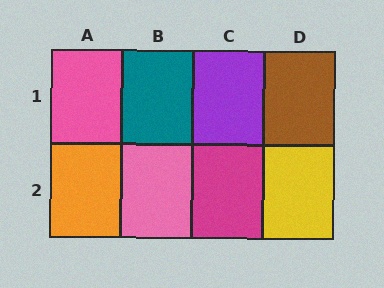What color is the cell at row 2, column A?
Orange.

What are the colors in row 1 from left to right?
Pink, teal, purple, brown.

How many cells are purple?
1 cell is purple.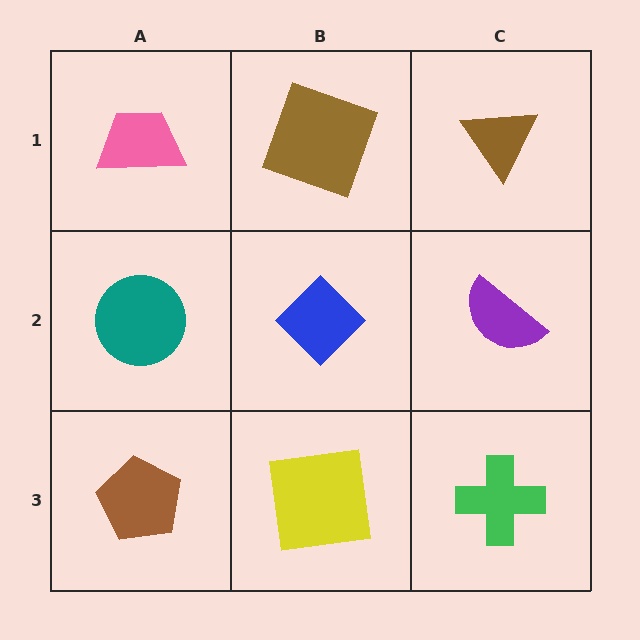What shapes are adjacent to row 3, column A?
A teal circle (row 2, column A), a yellow square (row 3, column B).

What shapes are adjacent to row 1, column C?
A purple semicircle (row 2, column C), a brown square (row 1, column B).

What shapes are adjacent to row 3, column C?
A purple semicircle (row 2, column C), a yellow square (row 3, column B).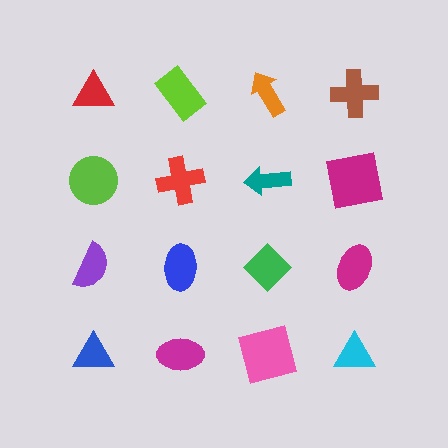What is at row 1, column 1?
A red triangle.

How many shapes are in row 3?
4 shapes.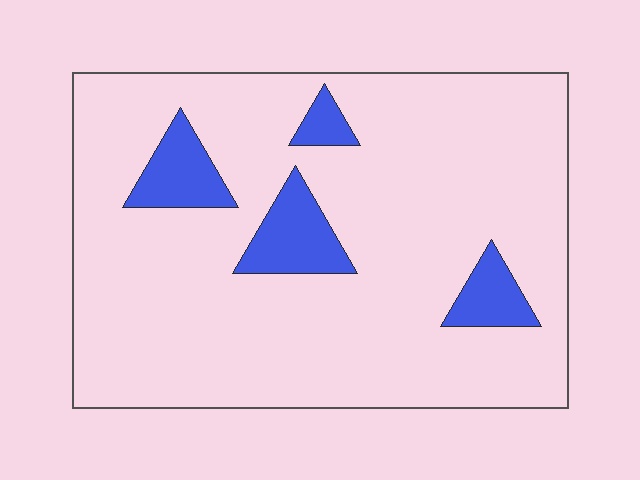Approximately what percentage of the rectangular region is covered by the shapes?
Approximately 10%.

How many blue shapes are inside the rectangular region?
4.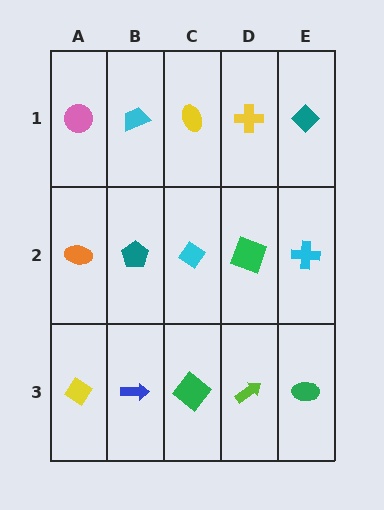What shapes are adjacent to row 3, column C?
A cyan diamond (row 2, column C), a blue arrow (row 3, column B), a lime arrow (row 3, column D).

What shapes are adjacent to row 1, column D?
A green square (row 2, column D), a yellow ellipse (row 1, column C), a teal diamond (row 1, column E).